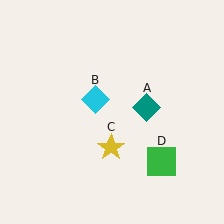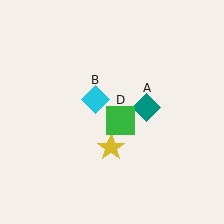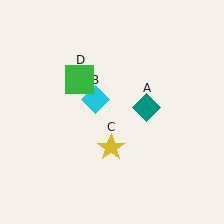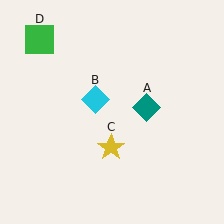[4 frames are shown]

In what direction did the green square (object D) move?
The green square (object D) moved up and to the left.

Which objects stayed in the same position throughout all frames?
Teal diamond (object A) and cyan diamond (object B) and yellow star (object C) remained stationary.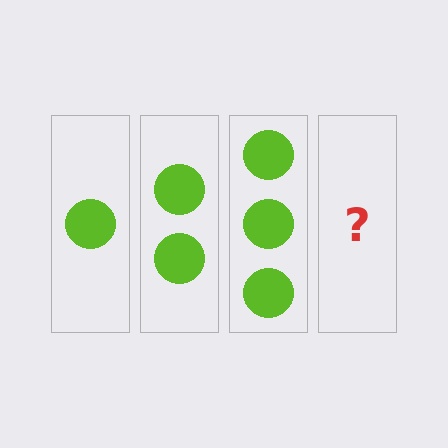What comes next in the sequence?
The next element should be 4 circles.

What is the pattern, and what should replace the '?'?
The pattern is that each step adds one more circle. The '?' should be 4 circles.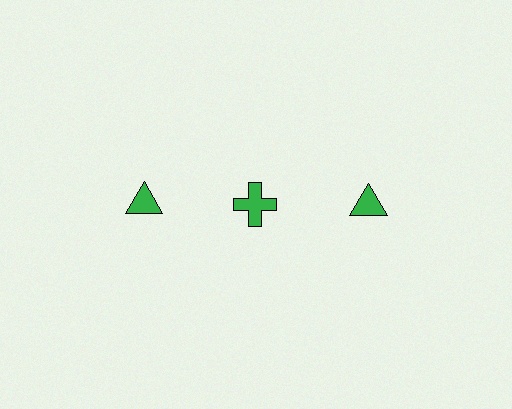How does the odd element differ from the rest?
It has a different shape: cross instead of triangle.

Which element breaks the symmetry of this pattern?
The green cross in the top row, second from left column breaks the symmetry. All other shapes are green triangles.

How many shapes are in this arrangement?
There are 3 shapes arranged in a grid pattern.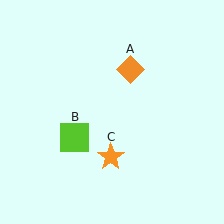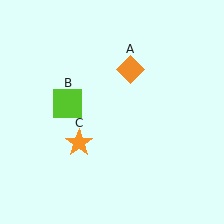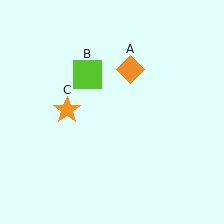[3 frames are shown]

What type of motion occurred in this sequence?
The lime square (object B), orange star (object C) rotated clockwise around the center of the scene.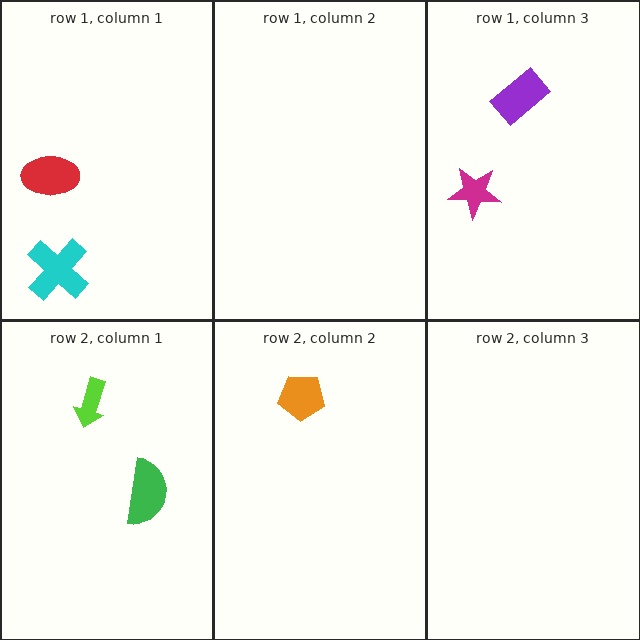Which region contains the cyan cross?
The row 1, column 1 region.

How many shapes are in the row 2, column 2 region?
1.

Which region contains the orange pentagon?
The row 2, column 2 region.